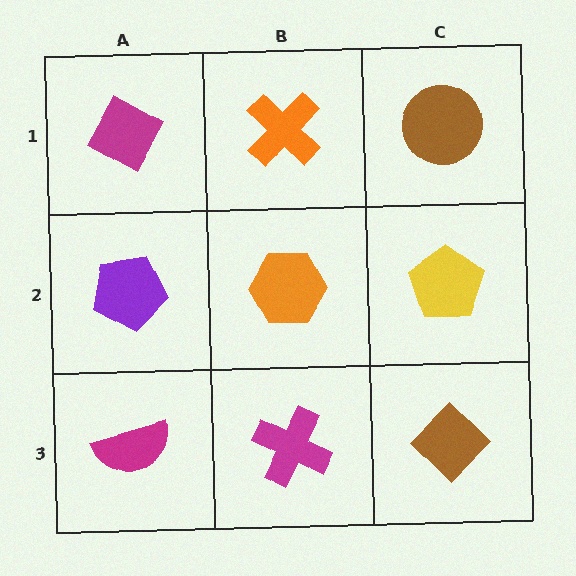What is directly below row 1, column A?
A purple pentagon.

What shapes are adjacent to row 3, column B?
An orange hexagon (row 2, column B), a magenta semicircle (row 3, column A), a brown diamond (row 3, column C).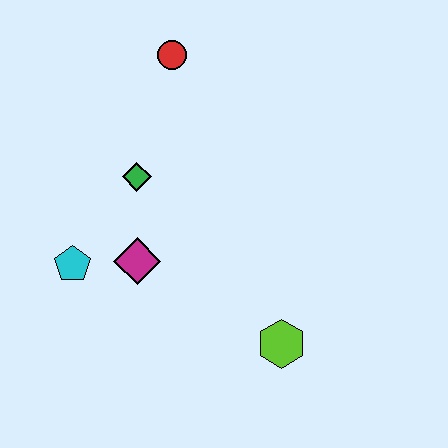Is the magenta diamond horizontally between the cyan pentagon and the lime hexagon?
Yes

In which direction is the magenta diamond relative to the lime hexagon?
The magenta diamond is to the left of the lime hexagon.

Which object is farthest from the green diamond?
The lime hexagon is farthest from the green diamond.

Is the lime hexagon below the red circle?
Yes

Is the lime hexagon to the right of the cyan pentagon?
Yes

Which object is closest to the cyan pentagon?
The magenta diamond is closest to the cyan pentagon.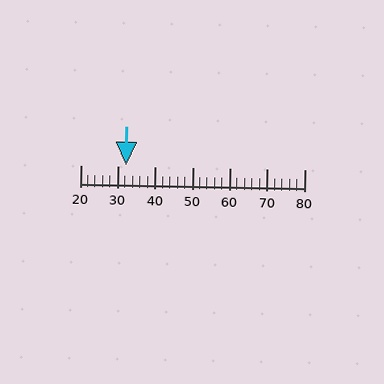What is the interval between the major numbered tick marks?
The major tick marks are spaced 10 units apart.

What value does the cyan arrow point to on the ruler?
The cyan arrow points to approximately 32.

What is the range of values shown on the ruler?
The ruler shows values from 20 to 80.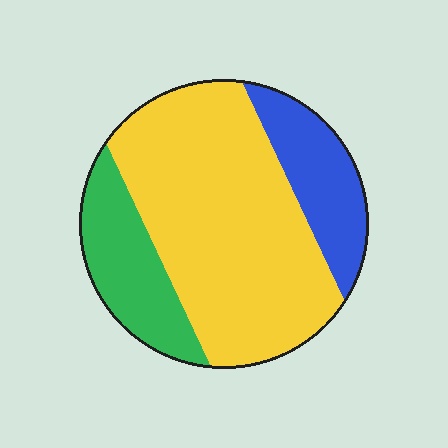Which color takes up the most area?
Yellow, at roughly 60%.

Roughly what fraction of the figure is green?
Green takes up between a sixth and a third of the figure.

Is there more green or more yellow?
Yellow.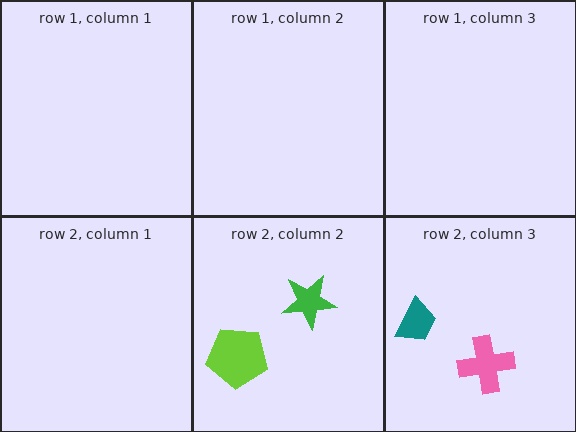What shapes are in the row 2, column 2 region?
The green star, the lime pentagon.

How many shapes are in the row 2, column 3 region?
2.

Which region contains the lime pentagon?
The row 2, column 2 region.